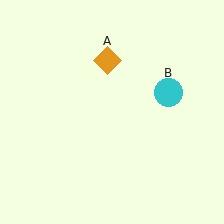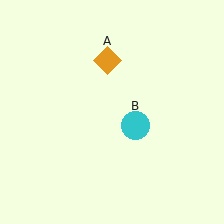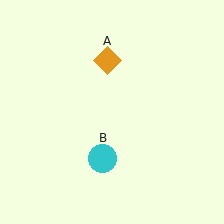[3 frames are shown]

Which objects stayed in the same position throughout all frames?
Orange diamond (object A) remained stationary.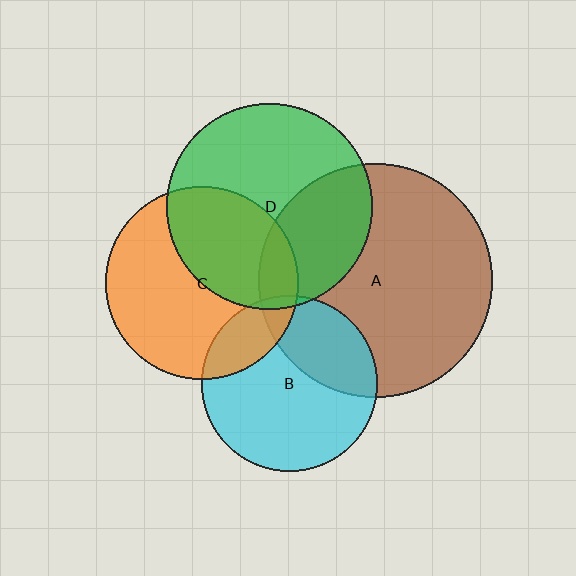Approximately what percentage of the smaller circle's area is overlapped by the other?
Approximately 5%.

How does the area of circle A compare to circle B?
Approximately 1.8 times.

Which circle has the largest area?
Circle A (brown).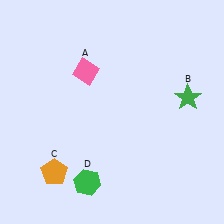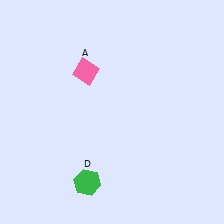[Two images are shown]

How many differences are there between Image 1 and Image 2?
There are 2 differences between the two images.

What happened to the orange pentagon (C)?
The orange pentagon (C) was removed in Image 2. It was in the bottom-left area of Image 1.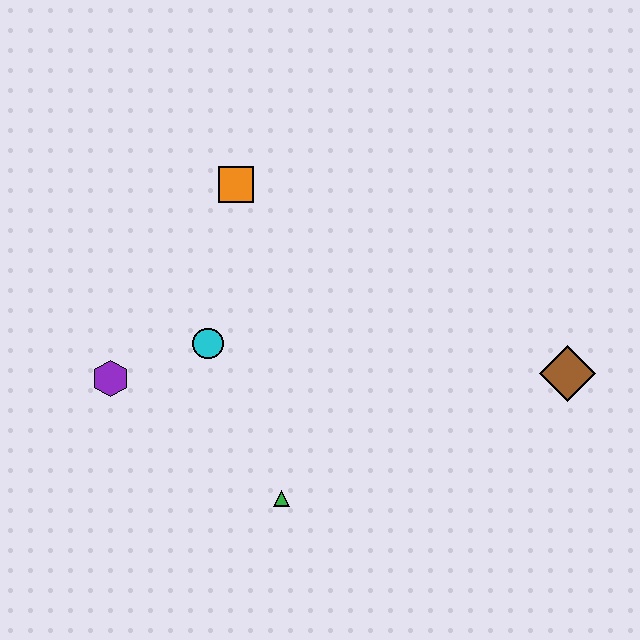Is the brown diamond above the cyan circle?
No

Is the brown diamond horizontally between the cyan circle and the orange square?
No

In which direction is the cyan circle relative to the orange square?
The cyan circle is below the orange square.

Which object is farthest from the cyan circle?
The brown diamond is farthest from the cyan circle.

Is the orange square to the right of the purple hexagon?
Yes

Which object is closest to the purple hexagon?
The cyan circle is closest to the purple hexagon.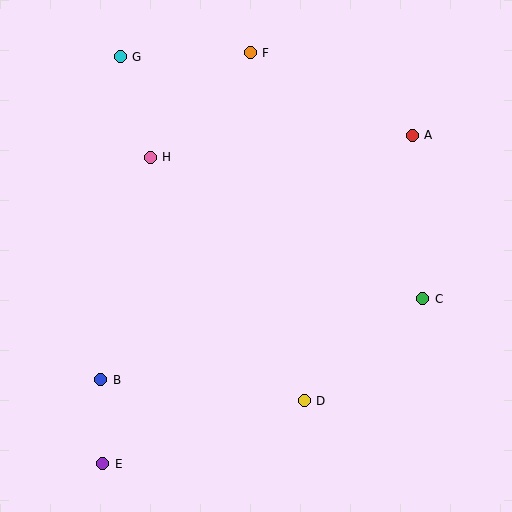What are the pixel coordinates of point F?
Point F is at (250, 53).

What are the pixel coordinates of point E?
Point E is at (103, 464).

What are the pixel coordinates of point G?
Point G is at (120, 57).